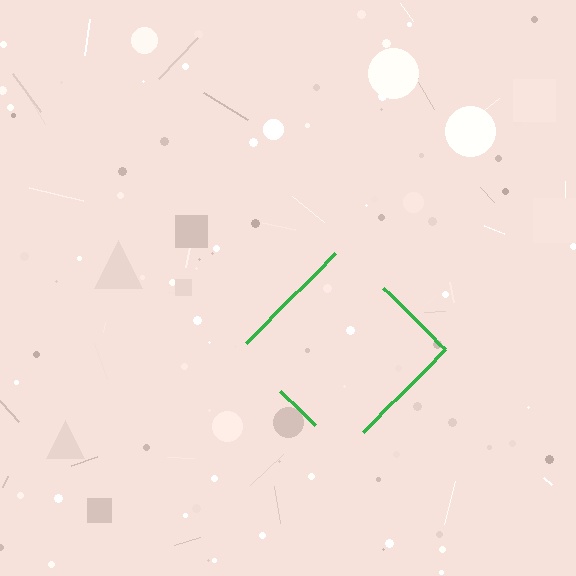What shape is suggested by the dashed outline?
The dashed outline suggests a diamond.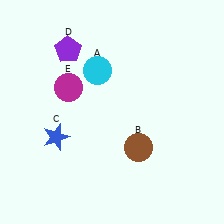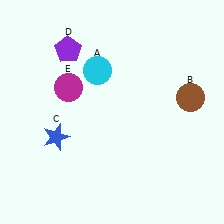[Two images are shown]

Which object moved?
The brown circle (B) moved right.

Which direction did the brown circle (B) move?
The brown circle (B) moved right.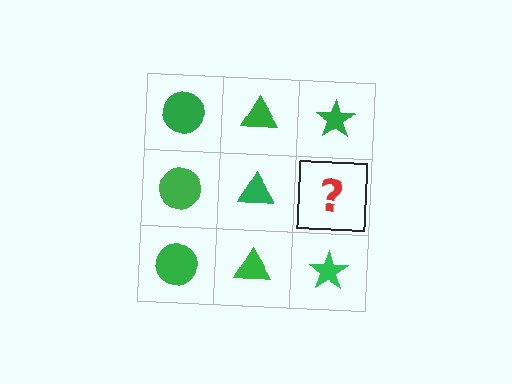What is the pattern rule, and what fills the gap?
The rule is that each column has a consistent shape. The gap should be filled with a green star.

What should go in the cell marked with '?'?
The missing cell should contain a green star.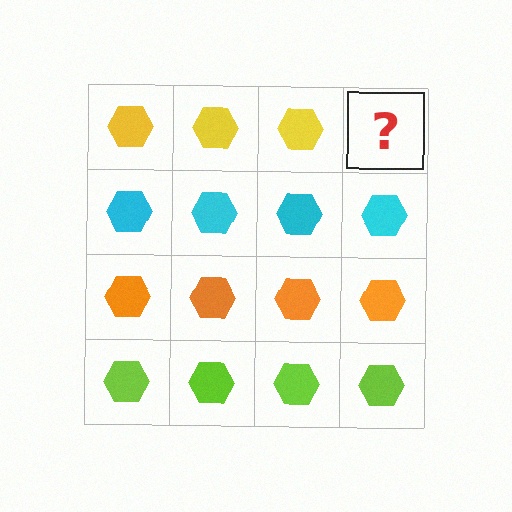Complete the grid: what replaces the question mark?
The question mark should be replaced with a yellow hexagon.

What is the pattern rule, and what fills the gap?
The rule is that each row has a consistent color. The gap should be filled with a yellow hexagon.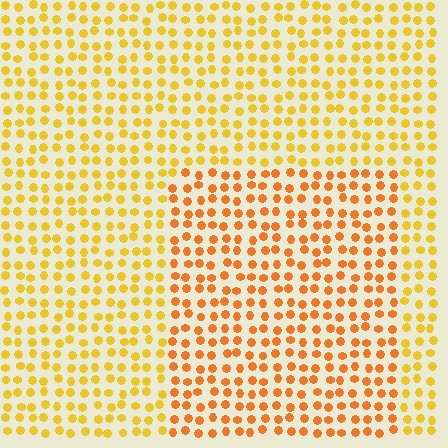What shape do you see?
I see a rectangle.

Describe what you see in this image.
The image is filled with small yellow elements in a uniform arrangement. A rectangle-shaped region is visible where the elements are tinted to a slightly different hue, forming a subtle color boundary.